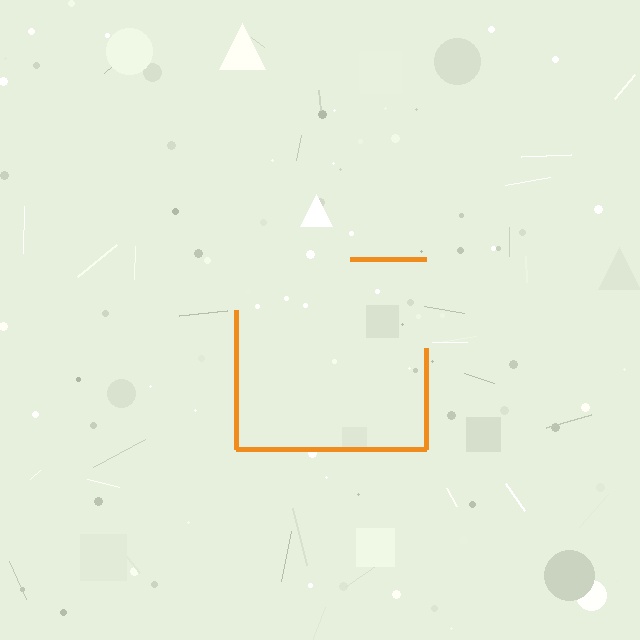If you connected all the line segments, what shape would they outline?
They would outline a square.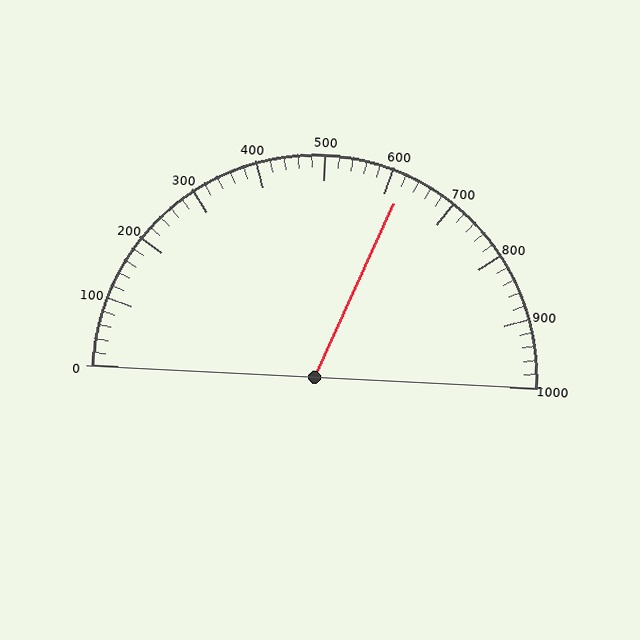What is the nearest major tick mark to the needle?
The nearest major tick mark is 600.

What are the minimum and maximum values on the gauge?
The gauge ranges from 0 to 1000.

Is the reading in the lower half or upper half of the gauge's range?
The reading is in the upper half of the range (0 to 1000).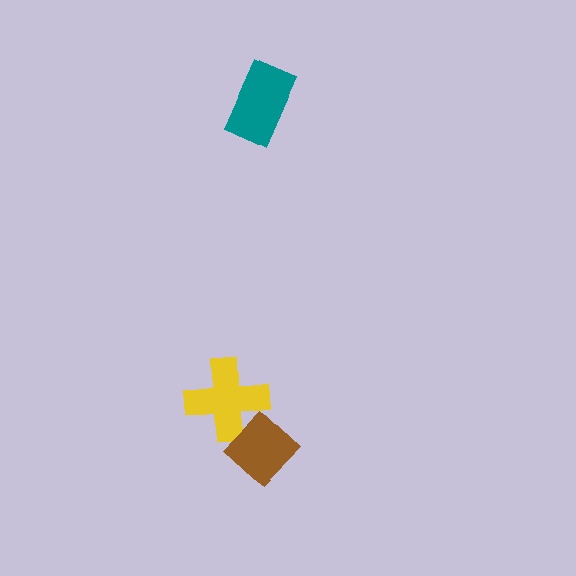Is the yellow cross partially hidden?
Yes, it is partially covered by another shape.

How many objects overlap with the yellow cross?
1 object overlaps with the yellow cross.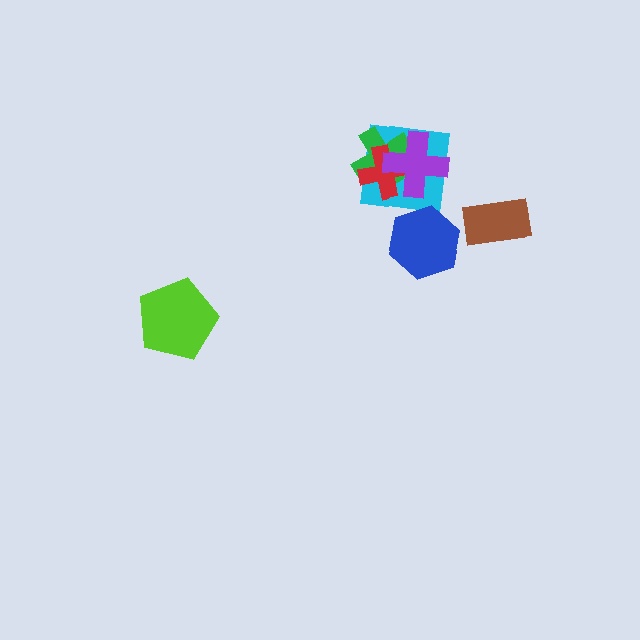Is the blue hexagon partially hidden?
No, no other shape covers it.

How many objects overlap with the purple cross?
3 objects overlap with the purple cross.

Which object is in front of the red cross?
The purple cross is in front of the red cross.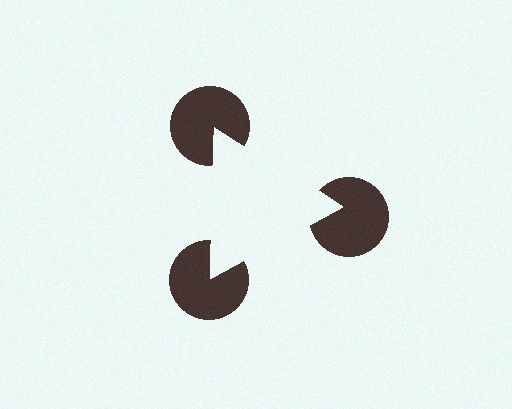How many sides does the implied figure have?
3 sides.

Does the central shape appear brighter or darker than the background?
It typically appears slightly brighter than the background, even though no actual brightness change is drawn.